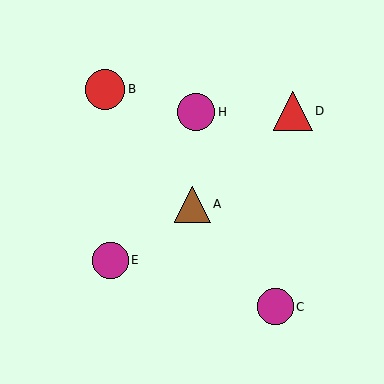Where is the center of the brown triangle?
The center of the brown triangle is at (193, 204).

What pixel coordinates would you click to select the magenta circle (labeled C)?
Click at (275, 307) to select the magenta circle C.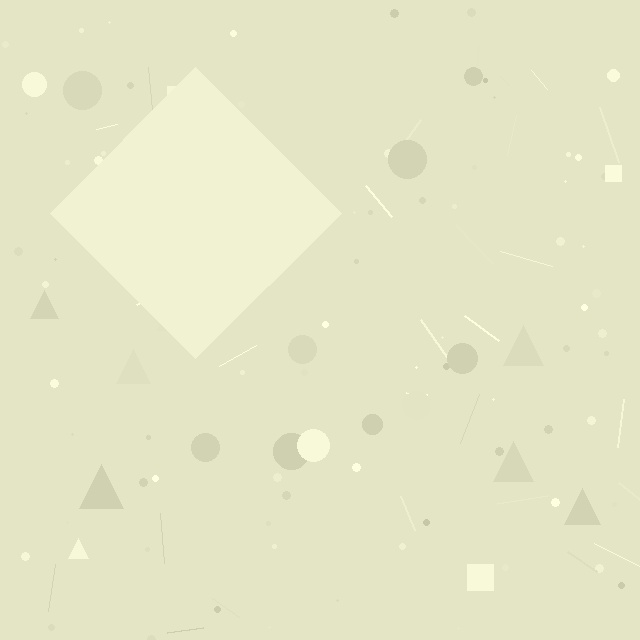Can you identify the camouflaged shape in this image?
The camouflaged shape is a diamond.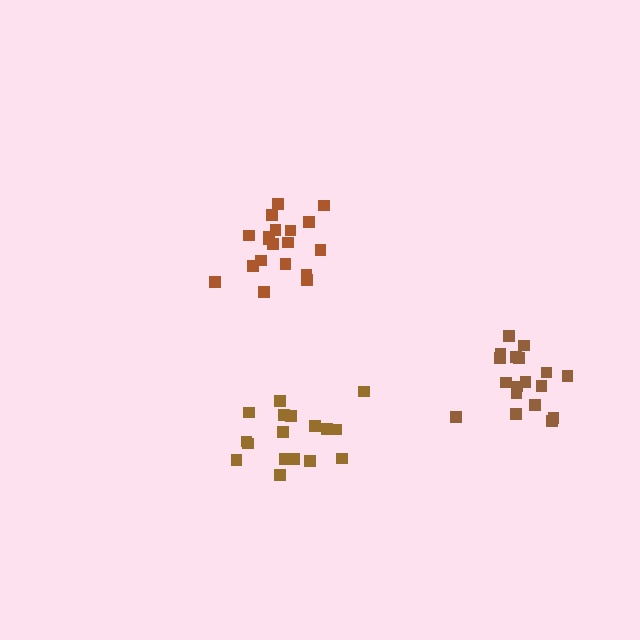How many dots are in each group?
Group 1: 19 dots, Group 2: 18 dots, Group 3: 18 dots (55 total).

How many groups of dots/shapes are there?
There are 3 groups.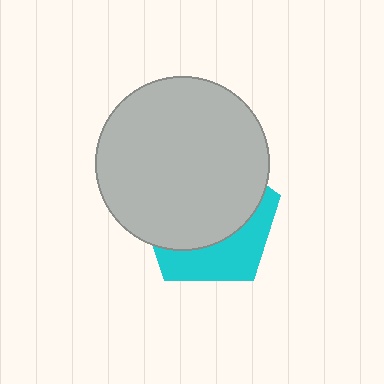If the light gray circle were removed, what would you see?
You would see the complete cyan pentagon.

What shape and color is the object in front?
The object in front is a light gray circle.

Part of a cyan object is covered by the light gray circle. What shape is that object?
It is a pentagon.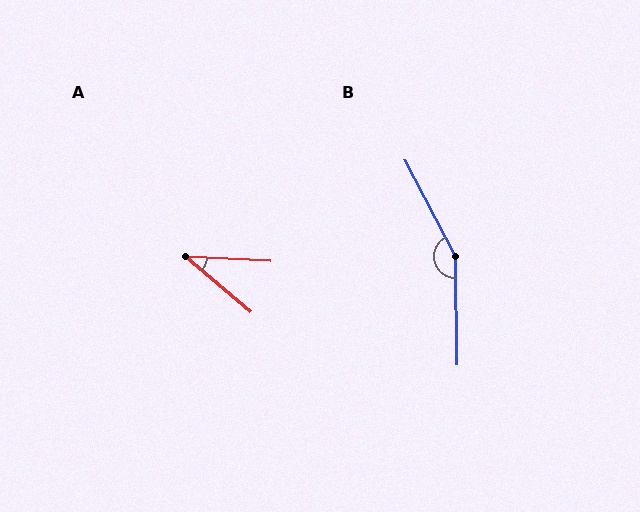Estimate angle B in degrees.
Approximately 153 degrees.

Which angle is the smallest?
A, at approximately 38 degrees.